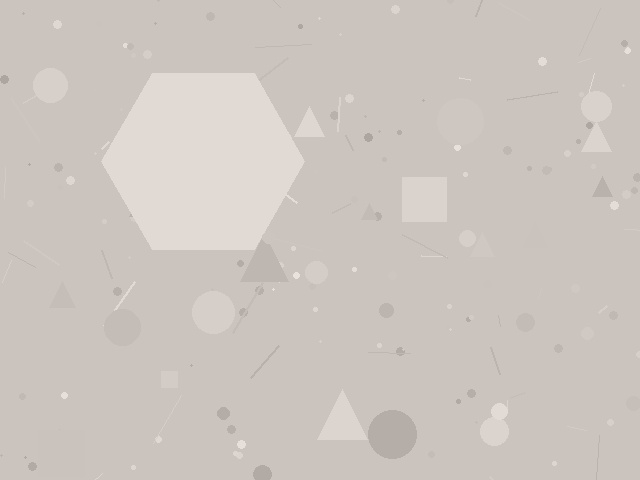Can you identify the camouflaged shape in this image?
The camouflaged shape is a hexagon.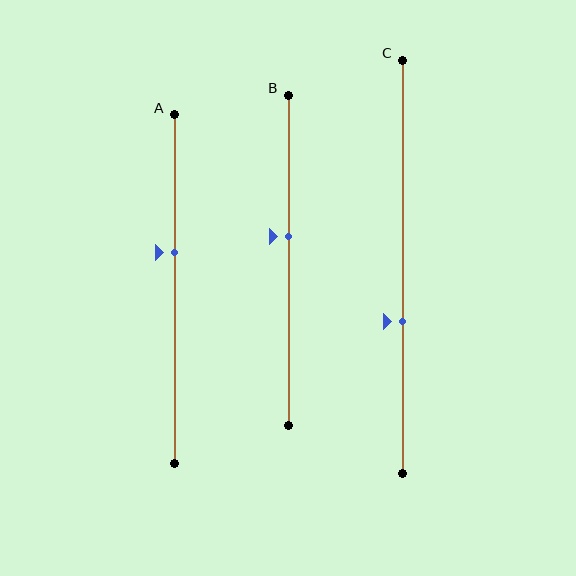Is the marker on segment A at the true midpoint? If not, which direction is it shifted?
No, the marker on segment A is shifted upward by about 11% of the segment length.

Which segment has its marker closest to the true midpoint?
Segment B has its marker closest to the true midpoint.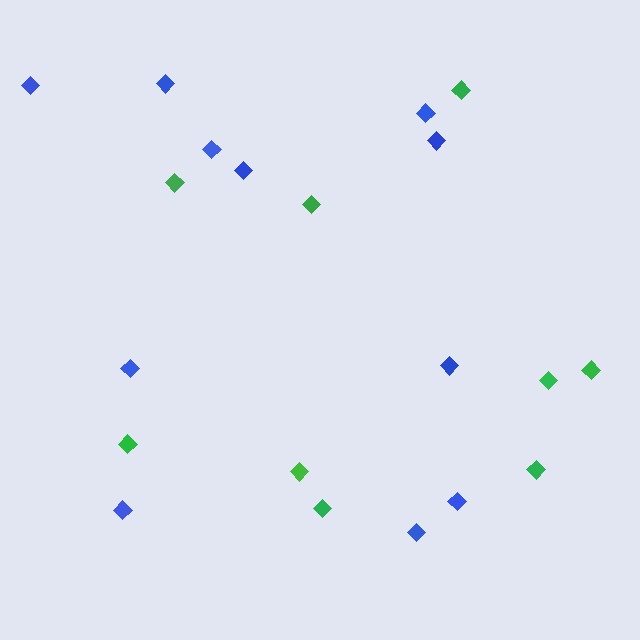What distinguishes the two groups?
There are 2 groups: one group of blue diamonds (11) and one group of green diamonds (9).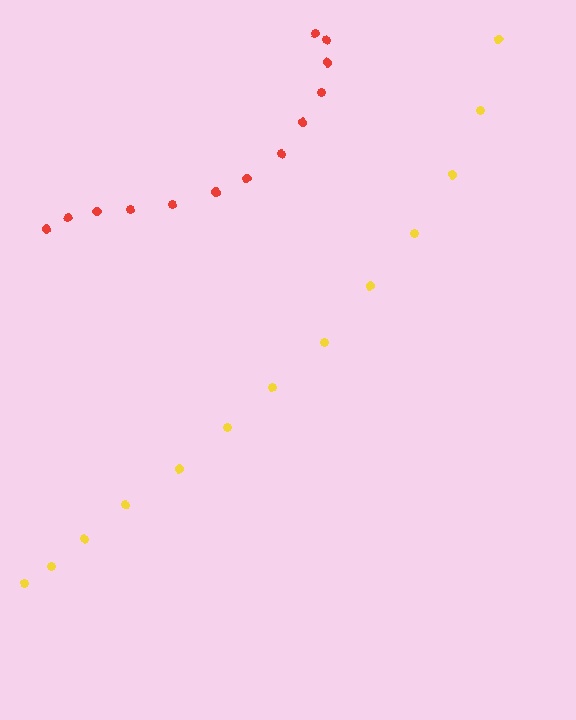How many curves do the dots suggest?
There are 2 distinct paths.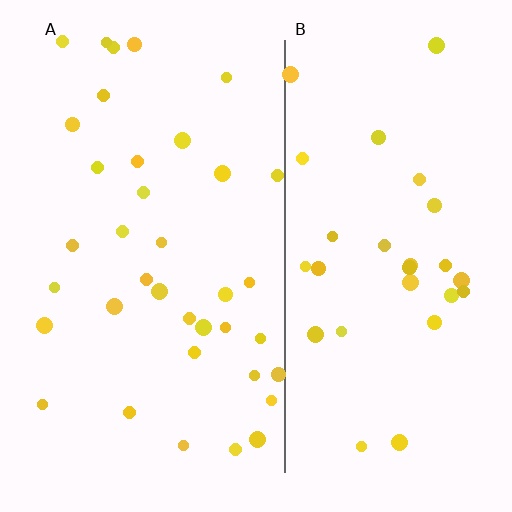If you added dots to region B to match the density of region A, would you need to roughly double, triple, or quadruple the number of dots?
Approximately double.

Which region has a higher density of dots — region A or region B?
A (the left).